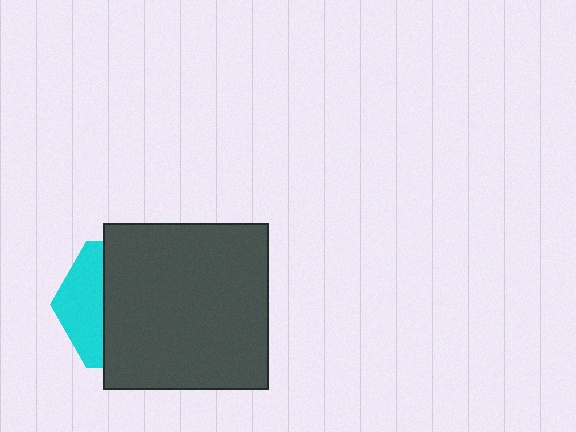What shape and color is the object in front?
The object in front is a dark gray square.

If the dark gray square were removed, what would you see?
You would see the complete cyan hexagon.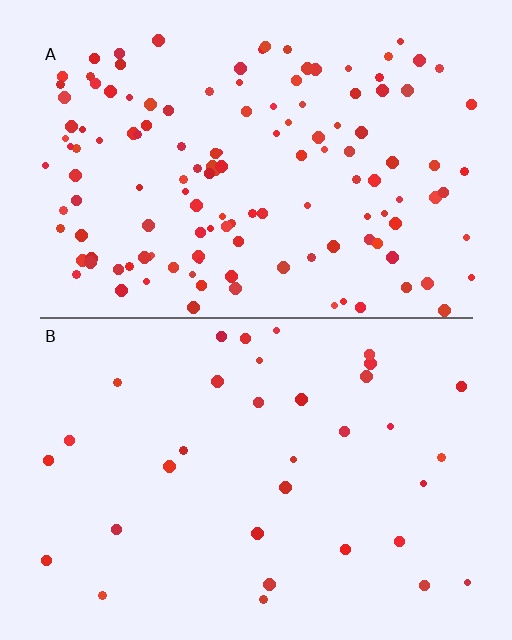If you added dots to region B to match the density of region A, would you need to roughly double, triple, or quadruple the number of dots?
Approximately quadruple.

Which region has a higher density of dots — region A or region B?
A (the top).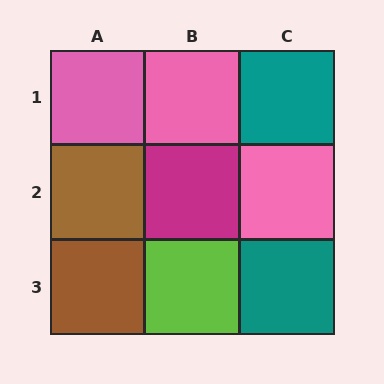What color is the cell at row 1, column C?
Teal.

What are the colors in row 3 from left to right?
Brown, lime, teal.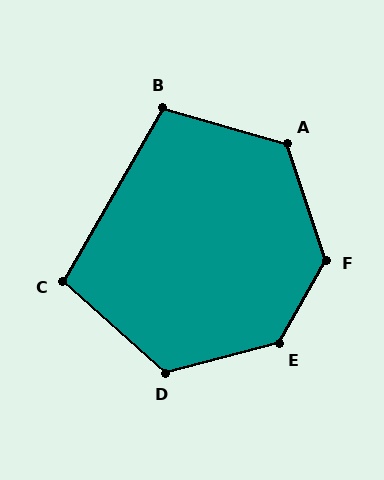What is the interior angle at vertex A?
Approximately 124 degrees (obtuse).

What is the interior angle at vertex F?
Approximately 132 degrees (obtuse).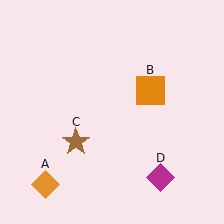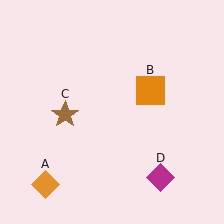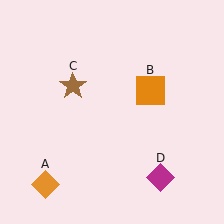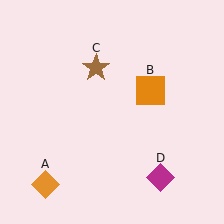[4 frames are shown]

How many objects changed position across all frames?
1 object changed position: brown star (object C).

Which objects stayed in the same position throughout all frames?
Orange diamond (object A) and orange square (object B) and magenta diamond (object D) remained stationary.